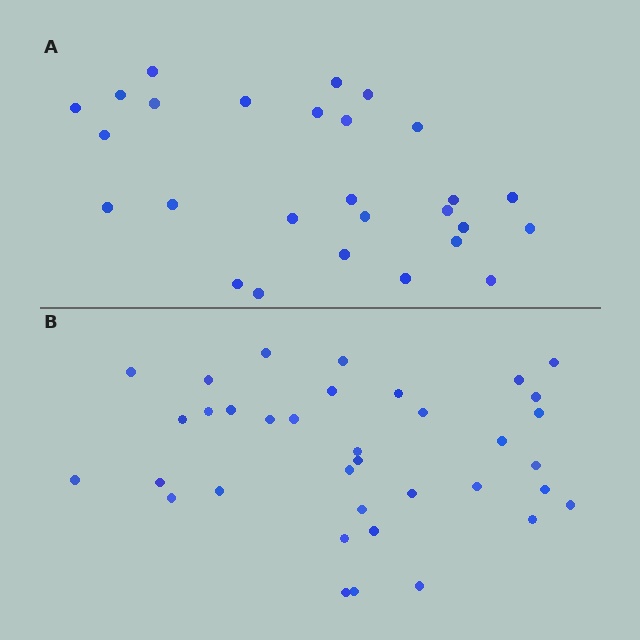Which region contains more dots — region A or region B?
Region B (the bottom region) has more dots.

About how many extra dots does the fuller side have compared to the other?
Region B has roughly 8 or so more dots than region A.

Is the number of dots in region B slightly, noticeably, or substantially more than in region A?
Region B has noticeably more, but not dramatically so. The ratio is roughly 1.3 to 1.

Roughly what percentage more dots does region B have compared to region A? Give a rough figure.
About 35% more.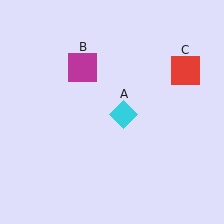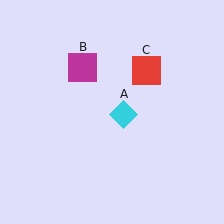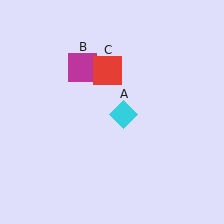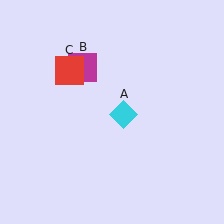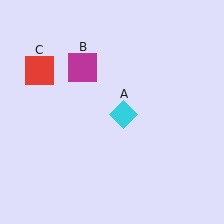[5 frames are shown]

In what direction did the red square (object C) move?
The red square (object C) moved left.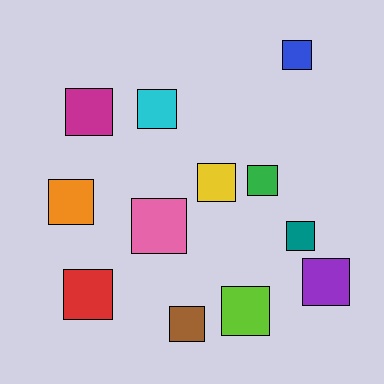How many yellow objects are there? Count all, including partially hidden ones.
There is 1 yellow object.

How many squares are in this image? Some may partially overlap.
There are 12 squares.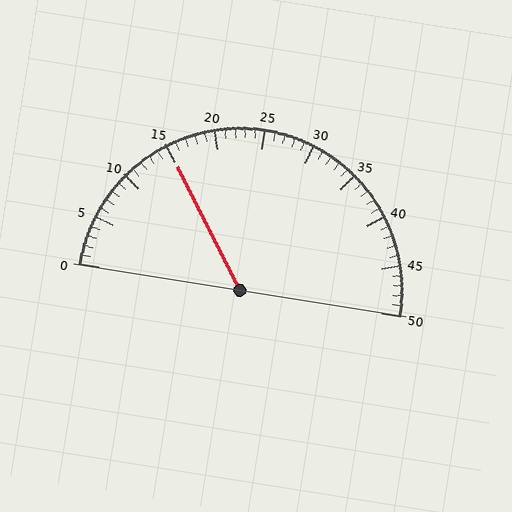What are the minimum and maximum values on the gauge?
The gauge ranges from 0 to 50.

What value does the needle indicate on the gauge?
The needle indicates approximately 15.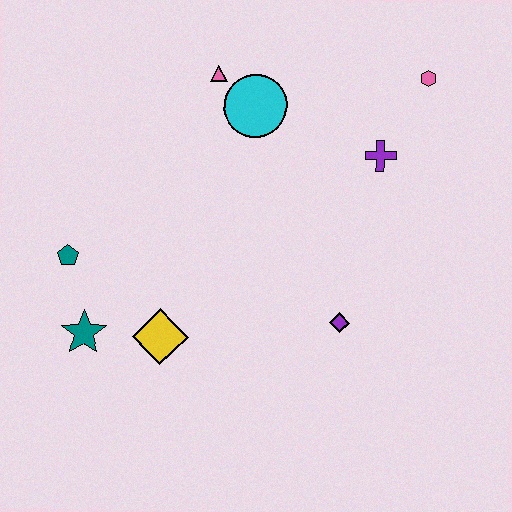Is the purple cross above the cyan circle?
No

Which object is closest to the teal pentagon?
The teal star is closest to the teal pentagon.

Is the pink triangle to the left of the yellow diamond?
No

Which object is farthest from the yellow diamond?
The pink hexagon is farthest from the yellow diamond.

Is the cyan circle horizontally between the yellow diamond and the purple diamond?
Yes